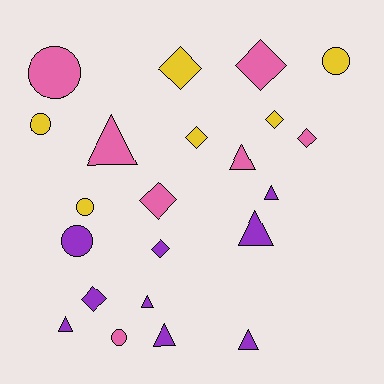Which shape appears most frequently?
Triangle, with 8 objects.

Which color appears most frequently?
Purple, with 9 objects.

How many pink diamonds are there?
There are 3 pink diamonds.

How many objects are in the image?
There are 22 objects.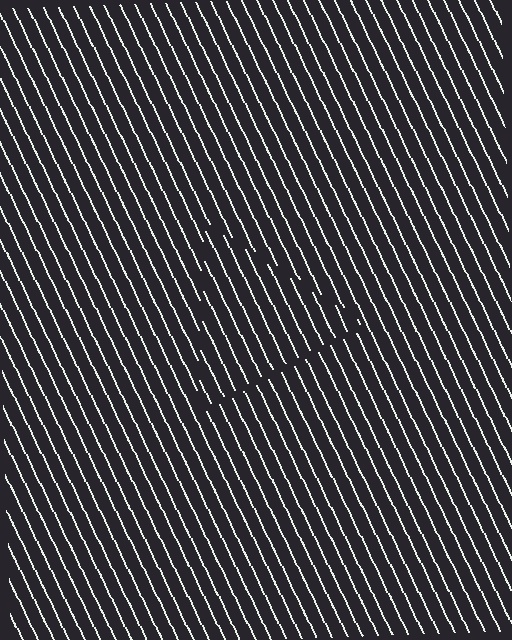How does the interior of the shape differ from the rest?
The interior of the shape contains the same grating, shifted by half a period — the contour is defined by the phase discontinuity where line-ends from the inner and outer gratings abut.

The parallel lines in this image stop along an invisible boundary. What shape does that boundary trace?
An illusory triangle. The interior of the shape contains the same grating, shifted by half a period — the contour is defined by the phase discontinuity where line-ends from the inner and outer gratings abut.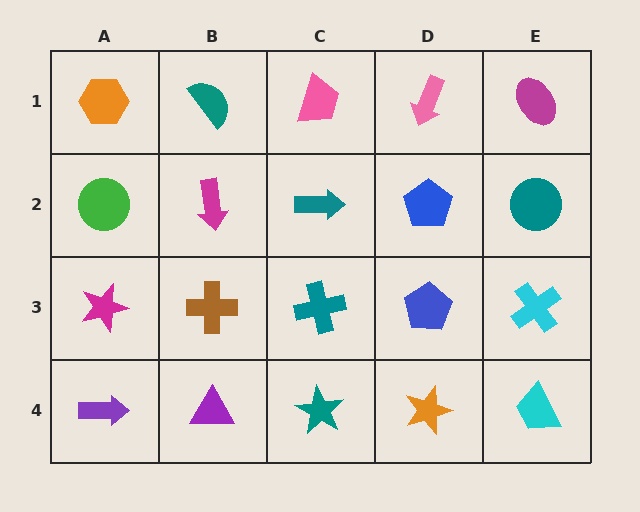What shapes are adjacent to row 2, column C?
A pink trapezoid (row 1, column C), a teal cross (row 3, column C), a magenta arrow (row 2, column B), a blue pentagon (row 2, column D).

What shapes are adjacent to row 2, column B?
A teal semicircle (row 1, column B), a brown cross (row 3, column B), a green circle (row 2, column A), a teal arrow (row 2, column C).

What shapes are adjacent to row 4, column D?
A blue pentagon (row 3, column D), a teal star (row 4, column C), a cyan trapezoid (row 4, column E).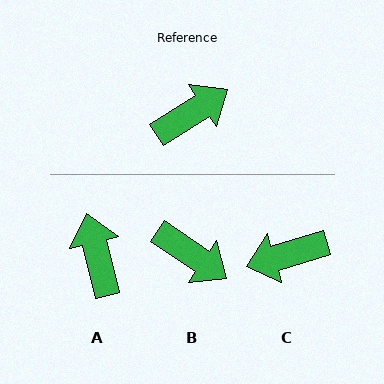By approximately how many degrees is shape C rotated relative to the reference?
Approximately 164 degrees counter-clockwise.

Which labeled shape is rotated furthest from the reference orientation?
C, about 164 degrees away.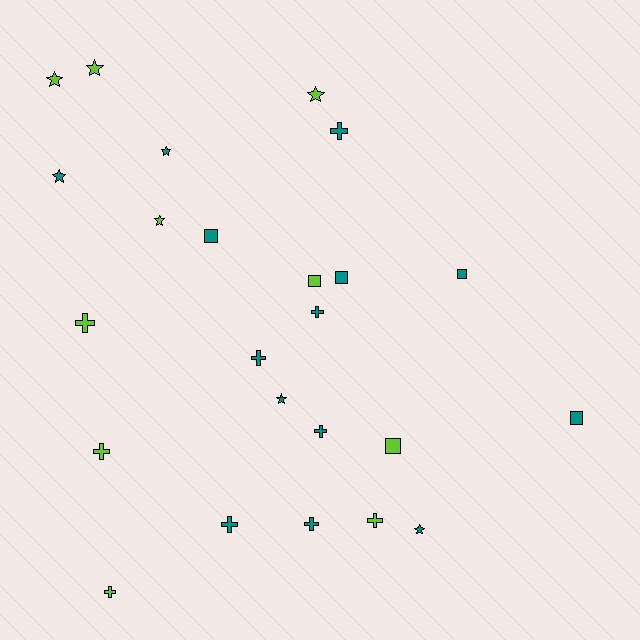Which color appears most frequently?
Teal, with 14 objects.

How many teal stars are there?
There are 4 teal stars.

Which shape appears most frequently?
Cross, with 10 objects.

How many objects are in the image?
There are 24 objects.